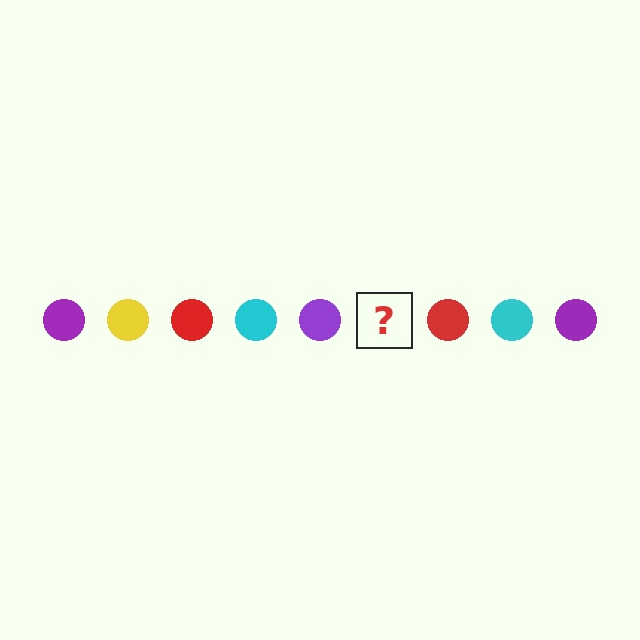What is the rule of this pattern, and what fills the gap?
The rule is that the pattern cycles through purple, yellow, red, cyan circles. The gap should be filled with a yellow circle.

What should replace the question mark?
The question mark should be replaced with a yellow circle.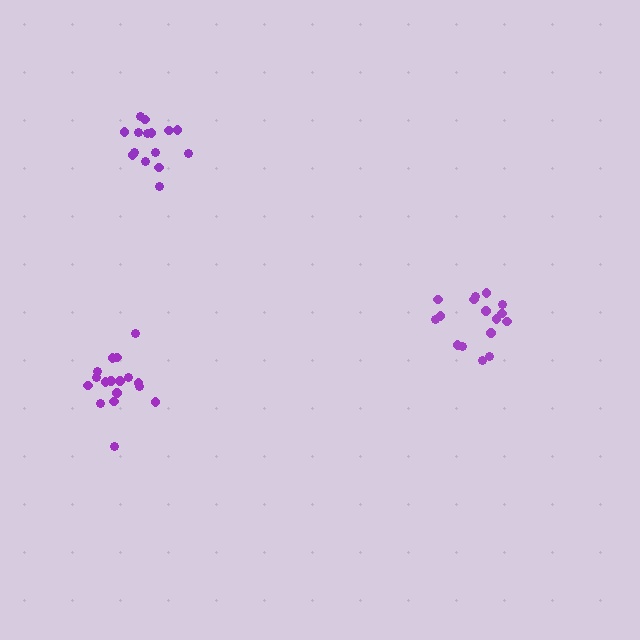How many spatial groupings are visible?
There are 3 spatial groupings.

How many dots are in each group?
Group 1: 17 dots, Group 2: 16 dots, Group 3: 15 dots (48 total).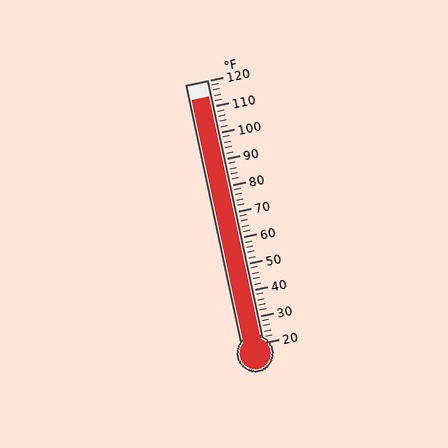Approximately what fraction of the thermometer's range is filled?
The thermometer is filled to approximately 95% of its range.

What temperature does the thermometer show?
The thermometer shows approximately 114°F.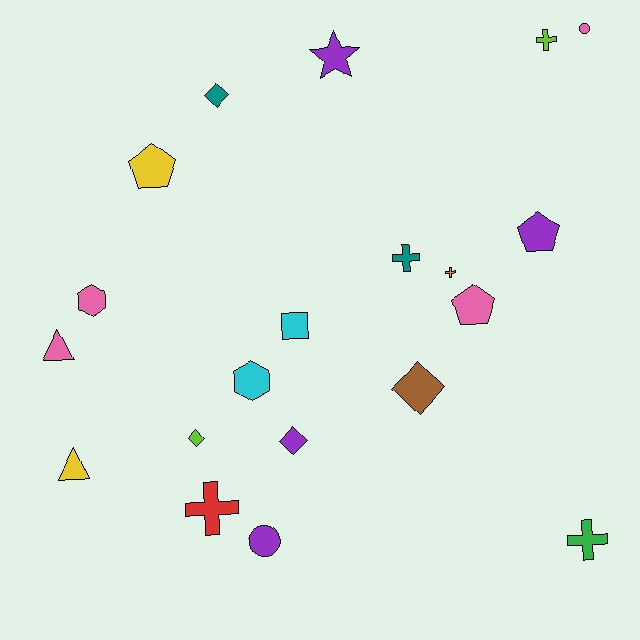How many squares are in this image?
There is 1 square.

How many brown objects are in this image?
There is 1 brown object.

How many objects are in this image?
There are 20 objects.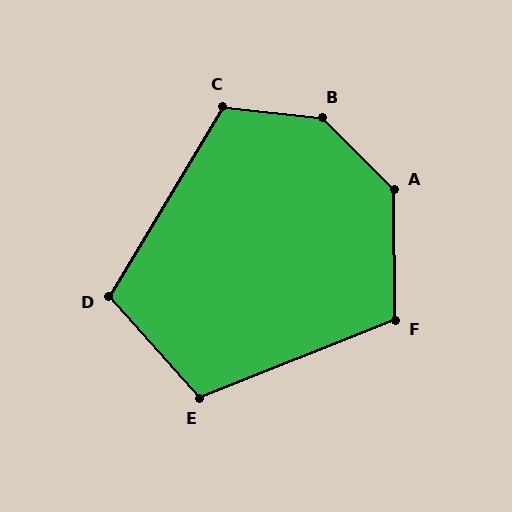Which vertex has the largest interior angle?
B, at approximately 141 degrees.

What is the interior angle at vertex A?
Approximately 136 degrees (obtuse).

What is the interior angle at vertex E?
Approximately 110 degrees (obtuse).